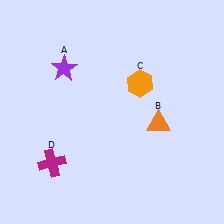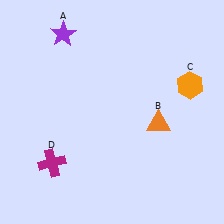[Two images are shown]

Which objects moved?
The objects that moved are: the purple star (A), the orange hexagon (C).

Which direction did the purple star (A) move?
The purple star (A) moved up.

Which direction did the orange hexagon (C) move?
The orange hexagon (C) moved right.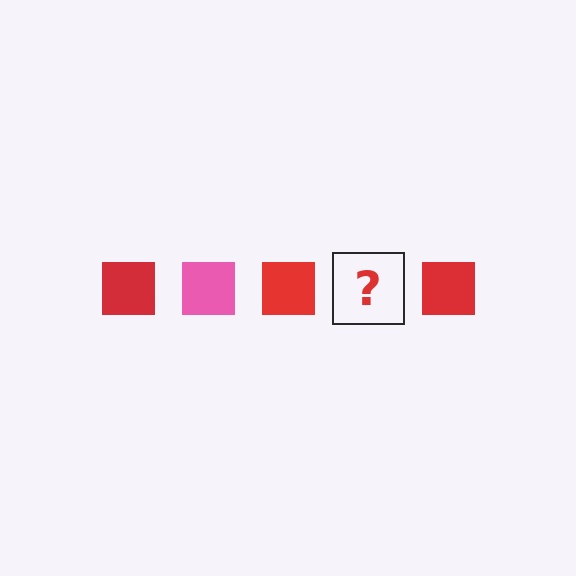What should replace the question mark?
The question mark should be replaced with a pink square.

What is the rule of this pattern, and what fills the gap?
The rule is that the pattern cycles through red, pink squares. The gap should be filled with a pink square.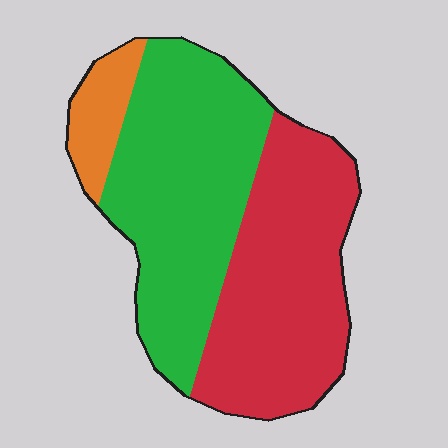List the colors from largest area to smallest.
From largest to smallest: green, red, orange.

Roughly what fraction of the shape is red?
Red covers roughly 45% of the shape.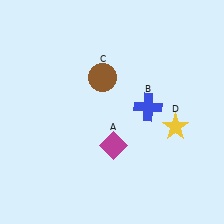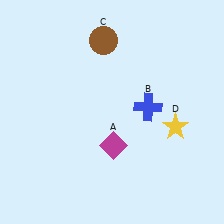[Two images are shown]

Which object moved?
The brown circle (C) moved up.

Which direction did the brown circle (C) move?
The brown circle (C) moved up.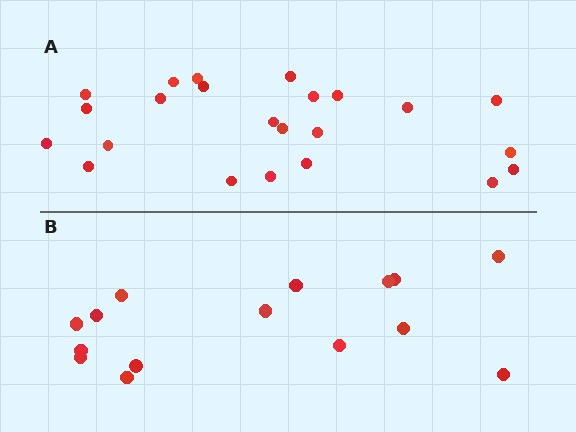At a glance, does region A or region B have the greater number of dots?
Region A (the top region) has more dots.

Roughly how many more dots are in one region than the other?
Region A has roughly 8 or so more dots than region B.